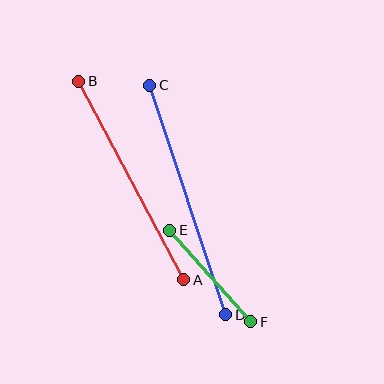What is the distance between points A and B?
The distance is approximately 225 pixels.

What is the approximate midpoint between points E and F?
The midpoint is at approximately (210, 276) pixels.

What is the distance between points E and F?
The distance is approximately 122 pixels.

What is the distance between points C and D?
The distance is approximately 242 pixels.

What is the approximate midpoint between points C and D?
The midpoint is at approximately (188, 200) pixels.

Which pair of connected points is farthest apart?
Points C and D are farthest apart.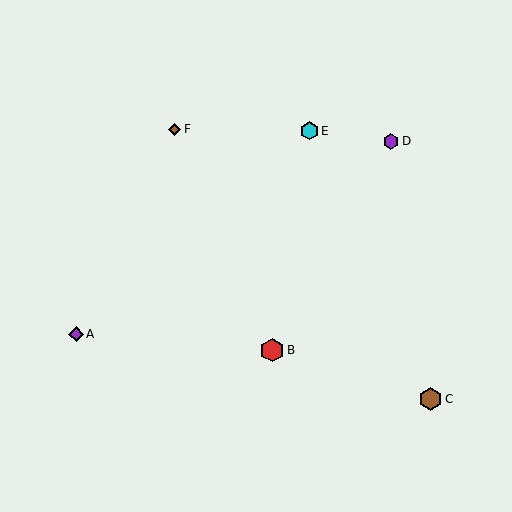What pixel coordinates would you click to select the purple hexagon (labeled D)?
Click at (391, 141) to select the purple hexagon D.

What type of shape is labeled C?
Shape C is a brown hexagon.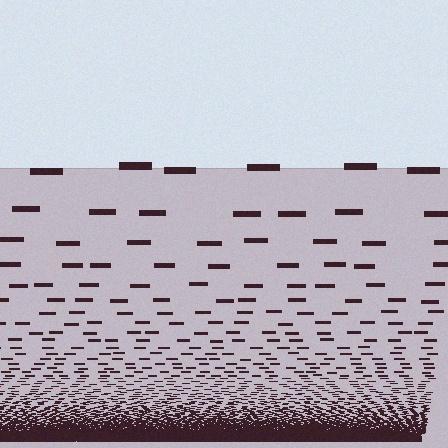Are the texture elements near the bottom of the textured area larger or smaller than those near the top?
Smaller. The gradient is inverted — elements near the bottom are smaller and denser.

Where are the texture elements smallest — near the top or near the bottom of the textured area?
Near the bottom.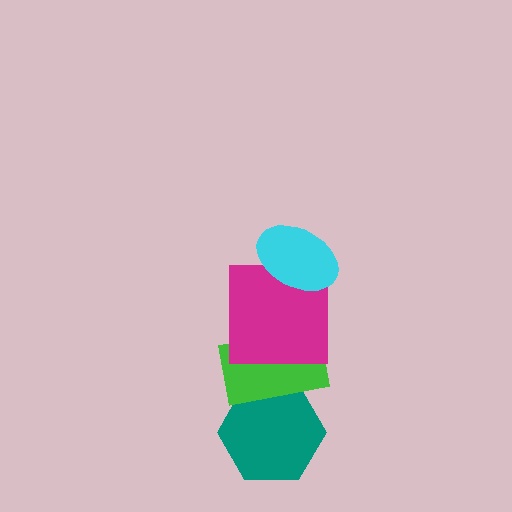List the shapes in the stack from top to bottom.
From top to bottom: the cyan ellipse, the magenta square, the green rectangle, the teal hexagon.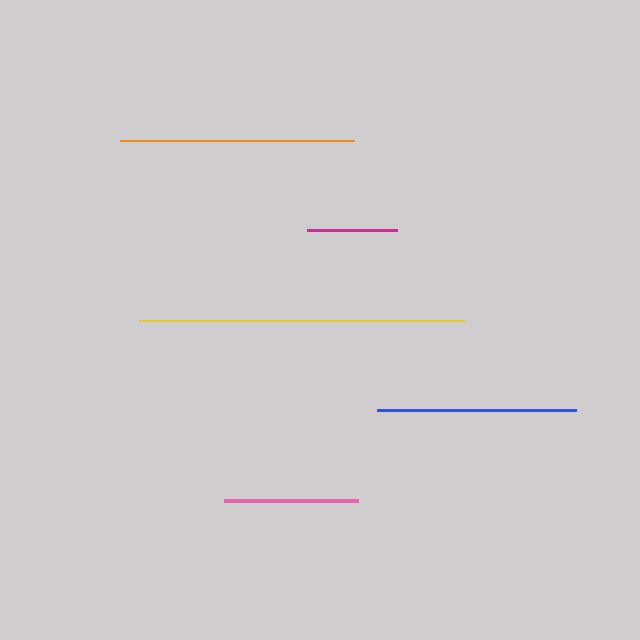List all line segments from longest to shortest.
From longest to shortest: yellow, orange, blue, pink, magenta.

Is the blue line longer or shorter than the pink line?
The blue line is longer than the pink line.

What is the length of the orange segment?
The orange segment is approximately 234 pixels long.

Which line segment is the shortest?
The magenta line is the shortest at approximately 90 pixels.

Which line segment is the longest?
The yellow line is the longest at approximately 326 pixels.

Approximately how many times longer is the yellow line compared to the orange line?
The yellow line is approximately 1.4 times the length of the orange line.